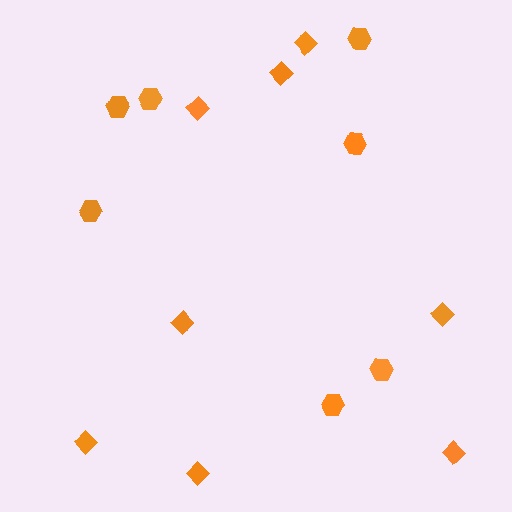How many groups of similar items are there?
There are 2 groups: one group of diamonds (8) and one group of hexagons (7).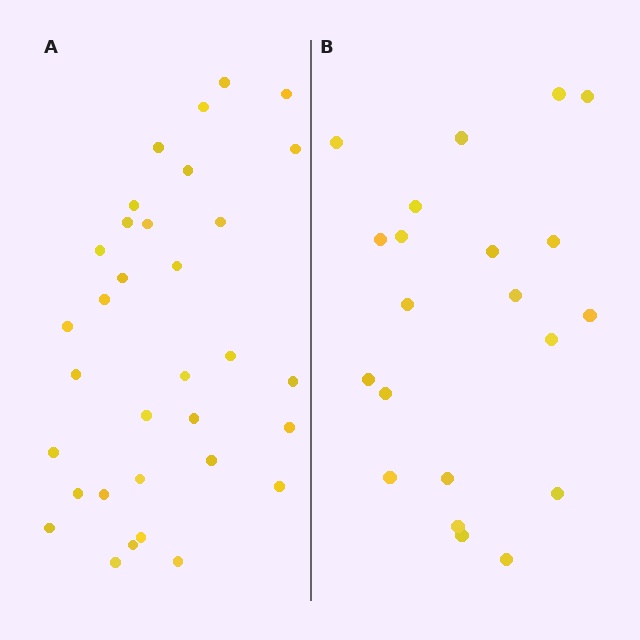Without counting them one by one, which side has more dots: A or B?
Region A (the left region) has more dots.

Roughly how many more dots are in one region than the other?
Region A has roughly 12 or so more dots than region B.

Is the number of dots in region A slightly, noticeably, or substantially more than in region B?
Region A has substantially more. The ratio is roughly 1.6 to 1.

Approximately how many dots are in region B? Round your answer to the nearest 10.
About 20 dots. (The exact count is 21, which rounds to 20.)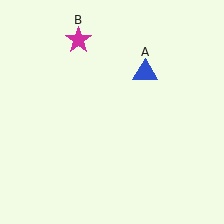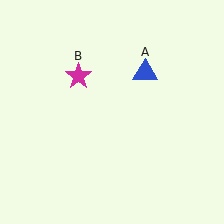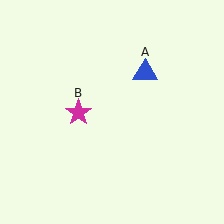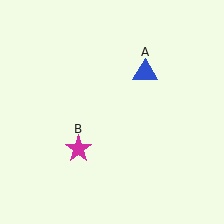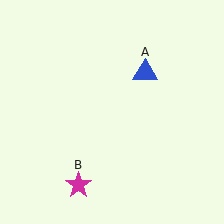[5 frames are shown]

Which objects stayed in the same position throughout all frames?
Blue triangle (object A) remained stationary.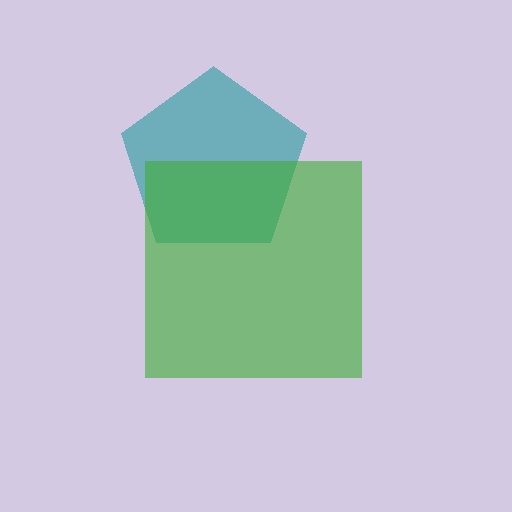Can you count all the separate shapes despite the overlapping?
Yes, there are 2 separate shapes.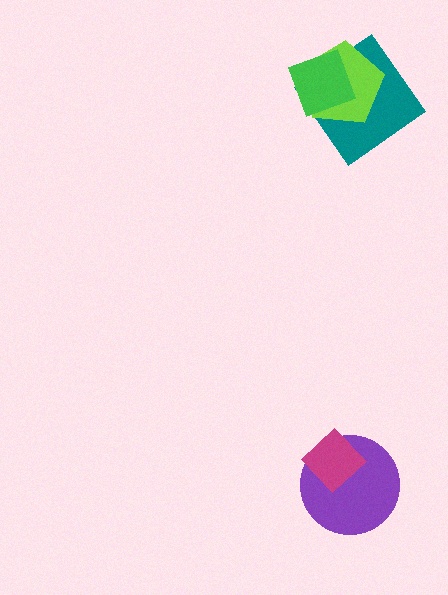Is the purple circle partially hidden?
Yes, it is partially covered by another shape.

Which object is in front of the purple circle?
The magenta diamond is in front of the purple circle.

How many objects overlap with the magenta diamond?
1 object overlaps with the magenta diamond.